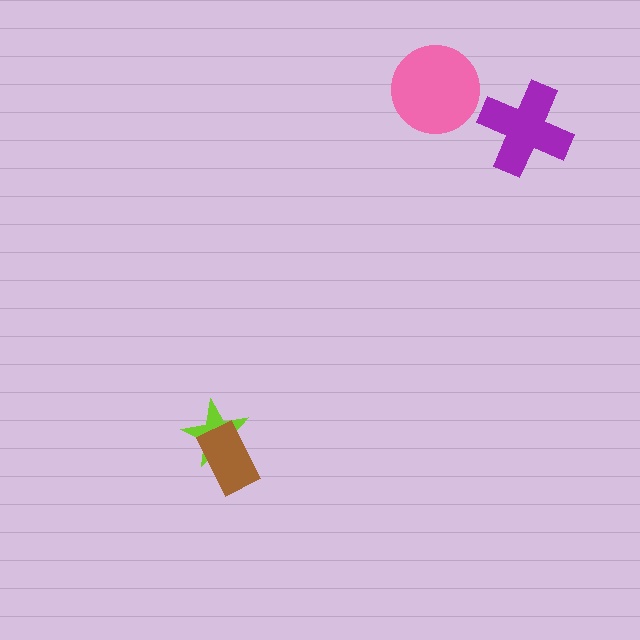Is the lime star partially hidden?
Yes, it is partially covered by another shape.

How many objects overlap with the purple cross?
0 objects overlap with the purple cross.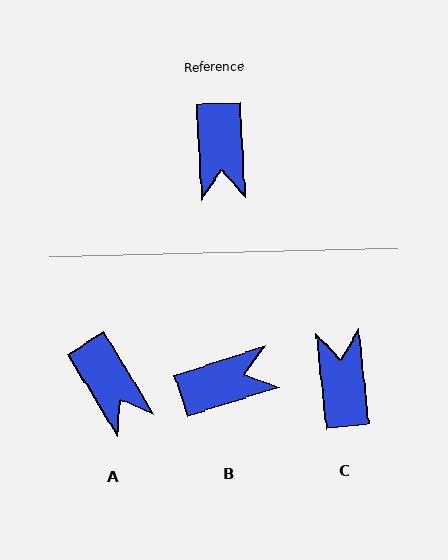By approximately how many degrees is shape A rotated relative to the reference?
Approximately 28 degrees counter-clockwise.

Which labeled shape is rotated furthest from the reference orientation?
C, about 177 degrees away.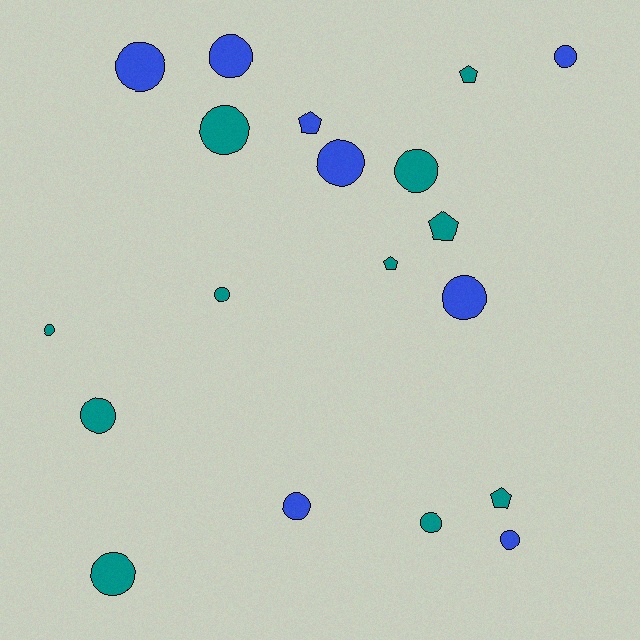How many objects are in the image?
There are 19 objects.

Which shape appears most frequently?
Circle, with 14 objects.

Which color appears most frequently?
Teal, with 11 objects.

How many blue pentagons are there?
There is 1 blue pentagon.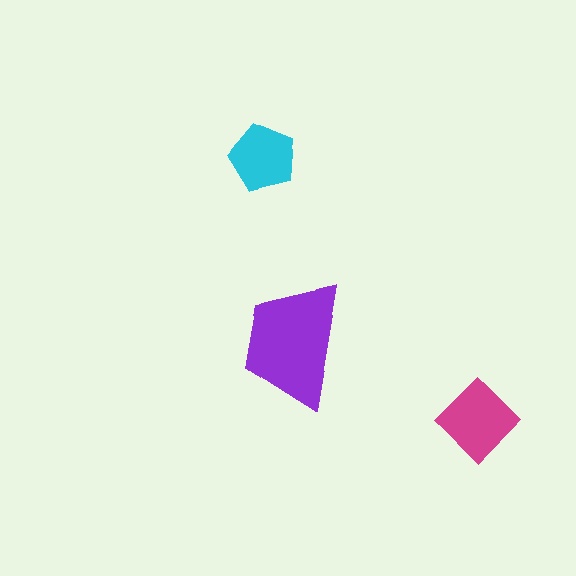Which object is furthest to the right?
The magenta diamond is rightmost.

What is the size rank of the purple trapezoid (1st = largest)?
1st.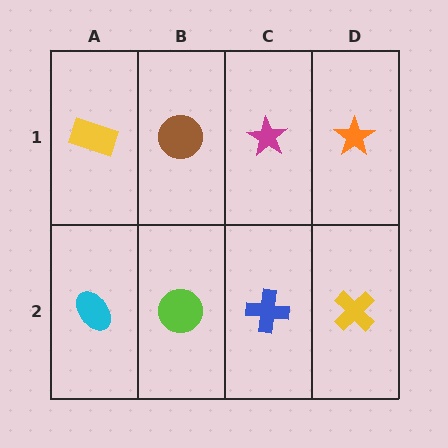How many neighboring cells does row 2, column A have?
2.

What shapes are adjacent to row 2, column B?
A brown circle (row 1, column B), a cyan ellipse (row 2, column A), a blue cross (row 2, column C).